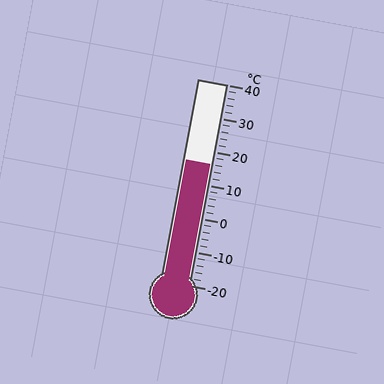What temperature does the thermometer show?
The thermometer shows approximately 16°C.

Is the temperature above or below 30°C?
The temperature is below 30°C.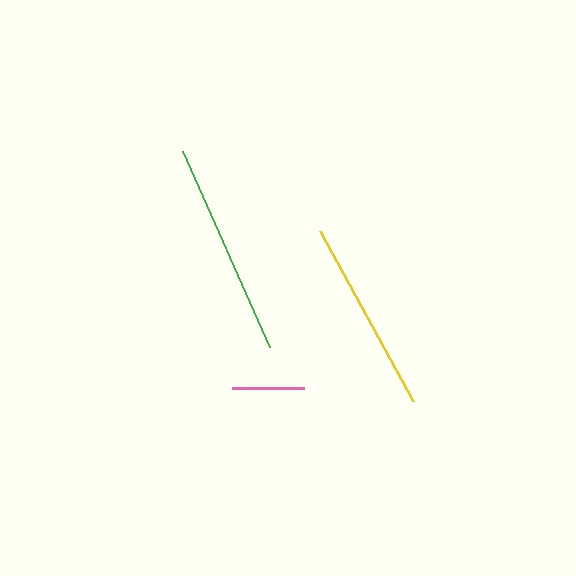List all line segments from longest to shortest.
From longest to shortest: green, yellow, pink.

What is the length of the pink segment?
The pink segment is approximately 72 pixels long.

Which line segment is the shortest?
The pink line is the shortest at approximately 72 pixels.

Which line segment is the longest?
The green line is the longest at approximately 215 pixels.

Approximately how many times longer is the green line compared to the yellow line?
The green line is approximately 1.1 times the length of the yellow line.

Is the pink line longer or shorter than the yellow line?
The yellow line is longer than the pink line.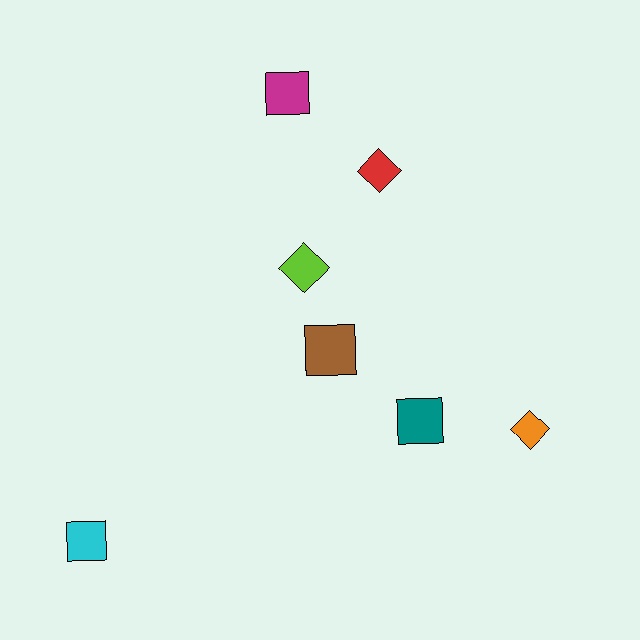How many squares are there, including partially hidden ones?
There are 4 squares.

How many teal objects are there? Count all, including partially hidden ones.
There is 1 teal object.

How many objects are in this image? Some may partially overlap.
There are 7 objects.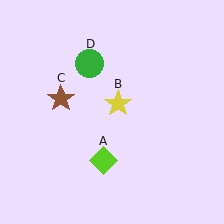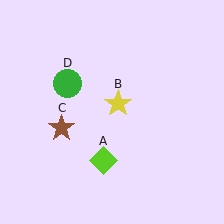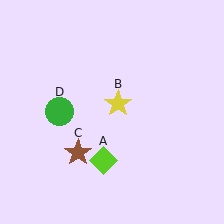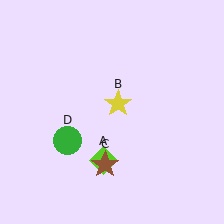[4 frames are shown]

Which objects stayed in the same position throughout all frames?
Lime diamond (object A) and yellow star (object B) remained stationary.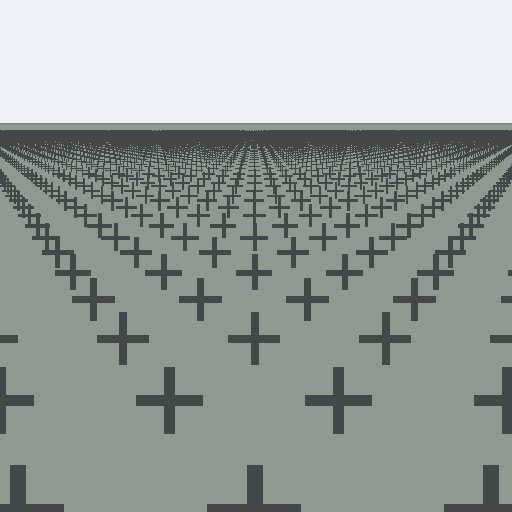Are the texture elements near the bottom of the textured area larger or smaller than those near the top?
Larger. Near the bottom, elements are closer to the viewer and appear at a bigger on-screen size.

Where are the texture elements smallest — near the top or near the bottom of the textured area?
Near the top.